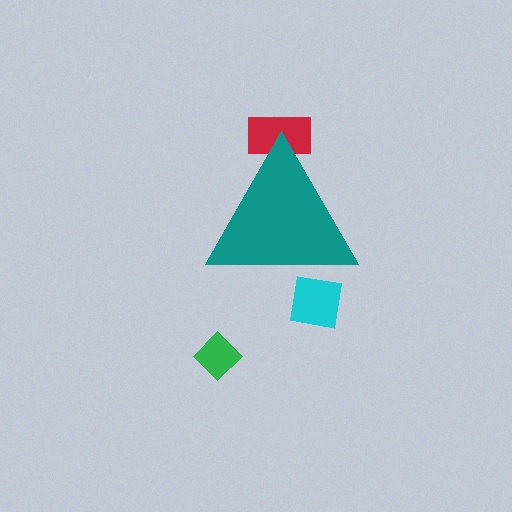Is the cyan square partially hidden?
Yes, the cyan square is partially hidden behind the teal triangle.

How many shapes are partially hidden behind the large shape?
2 shapes are partially hidden.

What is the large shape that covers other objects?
A teal triangle.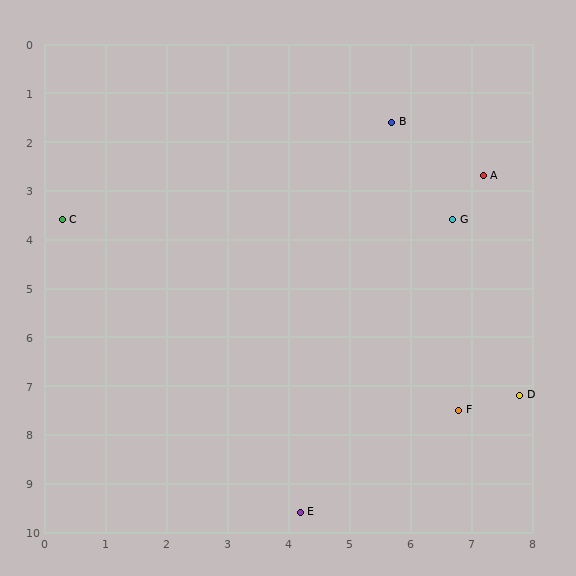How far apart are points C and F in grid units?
Points C and F are about 7.6 grid units apart.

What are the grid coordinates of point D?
Point D is at approximately (7.8, 7.2).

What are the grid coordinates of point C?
Point C is at approximately (0.3, 3.6).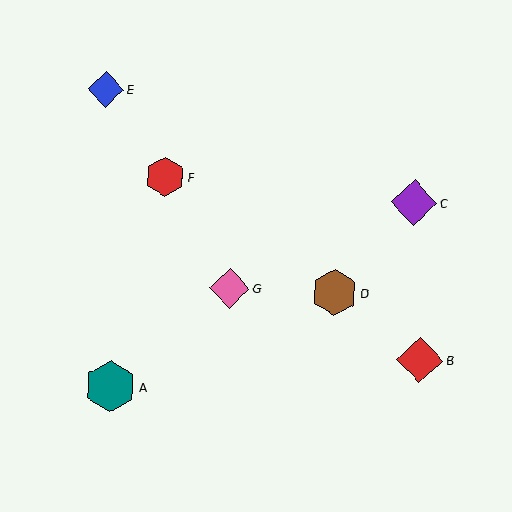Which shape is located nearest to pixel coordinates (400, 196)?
The purple diamond (labeled C) at (414, 203) is nearest to that location.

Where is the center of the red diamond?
The center of the red diamond is at (420, 360).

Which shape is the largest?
The teal hexagon (labeled A) is the largest.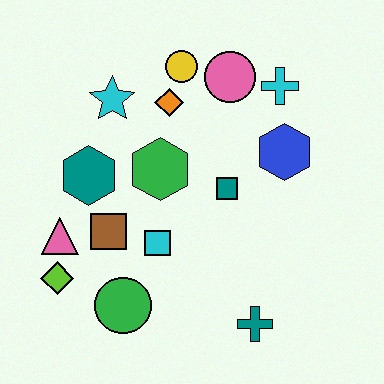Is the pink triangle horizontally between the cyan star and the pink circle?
No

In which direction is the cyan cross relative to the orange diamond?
The cyan cross is to the right of the orange diamond.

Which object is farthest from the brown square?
The cyan cross is farthest from the brown square.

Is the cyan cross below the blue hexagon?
No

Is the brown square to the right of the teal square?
No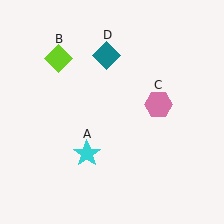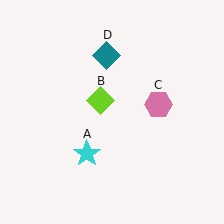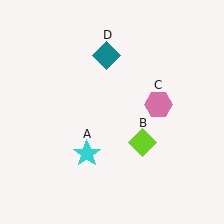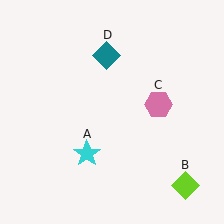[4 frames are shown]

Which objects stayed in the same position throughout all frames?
Cyan star (object A) and pink hexagon (object C) and teal diamond (object D) remained stationary.